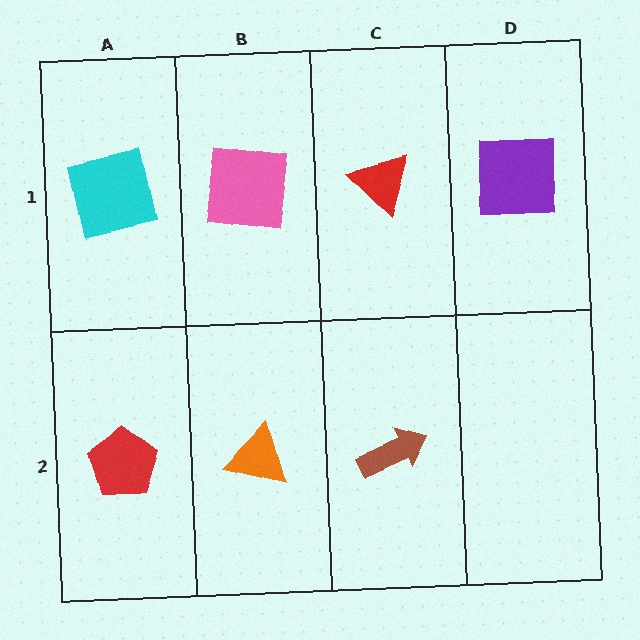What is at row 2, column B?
An orange triangle.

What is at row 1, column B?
A pink square.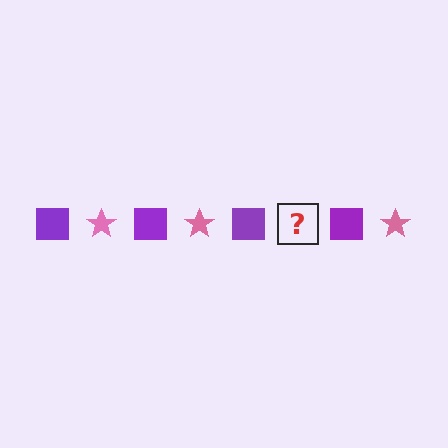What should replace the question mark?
The question mark should be replaced with a pink star.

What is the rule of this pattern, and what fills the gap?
The rule is that the pattern alternates between purple square and pink star. The gap should be filled with a pink star.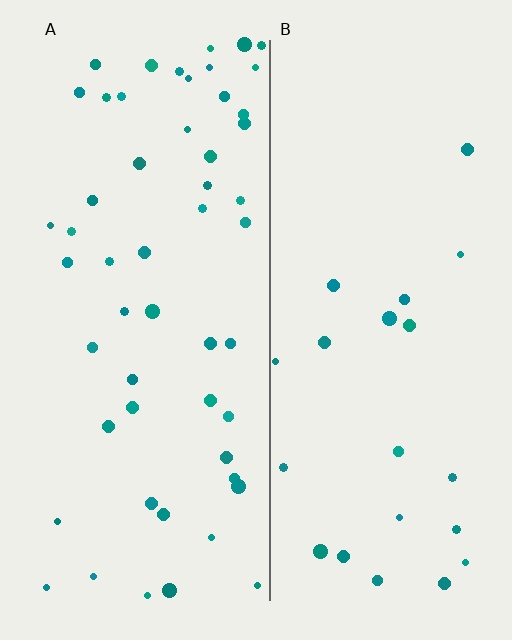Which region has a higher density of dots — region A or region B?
A (the left).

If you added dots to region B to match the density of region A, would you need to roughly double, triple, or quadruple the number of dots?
Approximately double.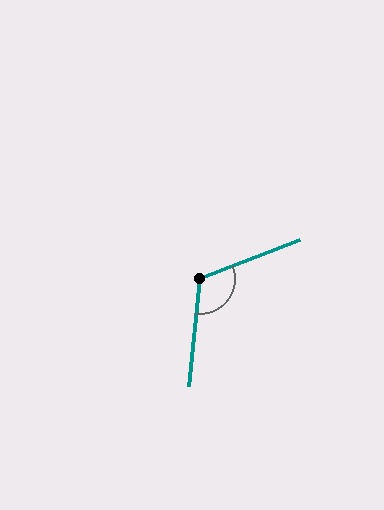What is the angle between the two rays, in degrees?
Approximately 118 degrees.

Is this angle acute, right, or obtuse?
It is obtuse.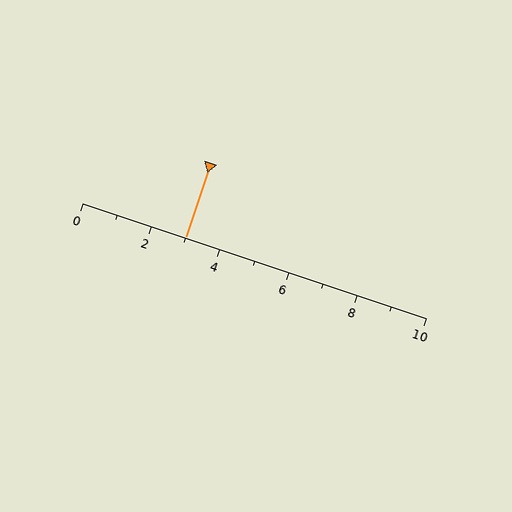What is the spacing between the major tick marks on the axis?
The major ticks are spaced 2 apart.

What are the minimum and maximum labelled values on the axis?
The axis runs from 0 to 10.